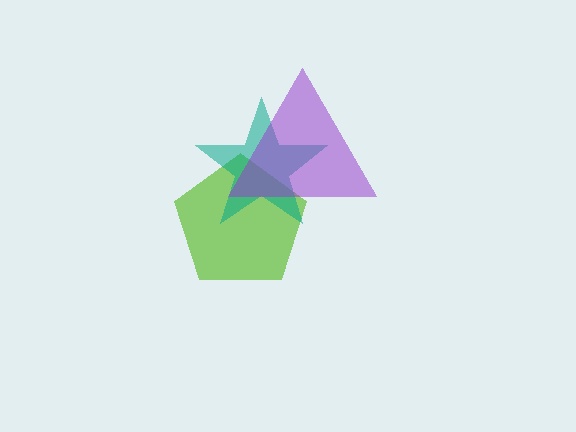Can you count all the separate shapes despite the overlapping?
Yes, there are 3 separate shapes.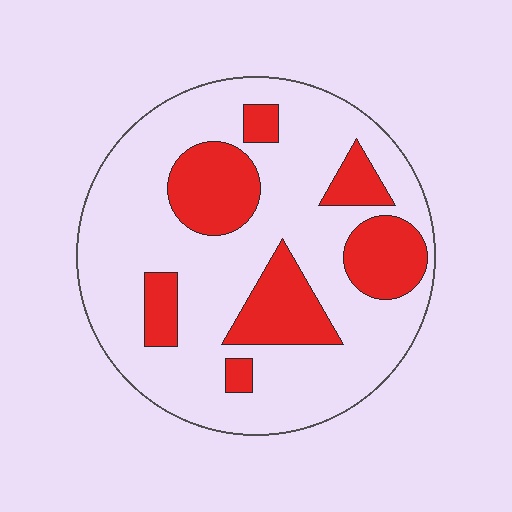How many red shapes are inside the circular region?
7.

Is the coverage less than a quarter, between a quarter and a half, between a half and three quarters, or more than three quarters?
Between a quarter and a half.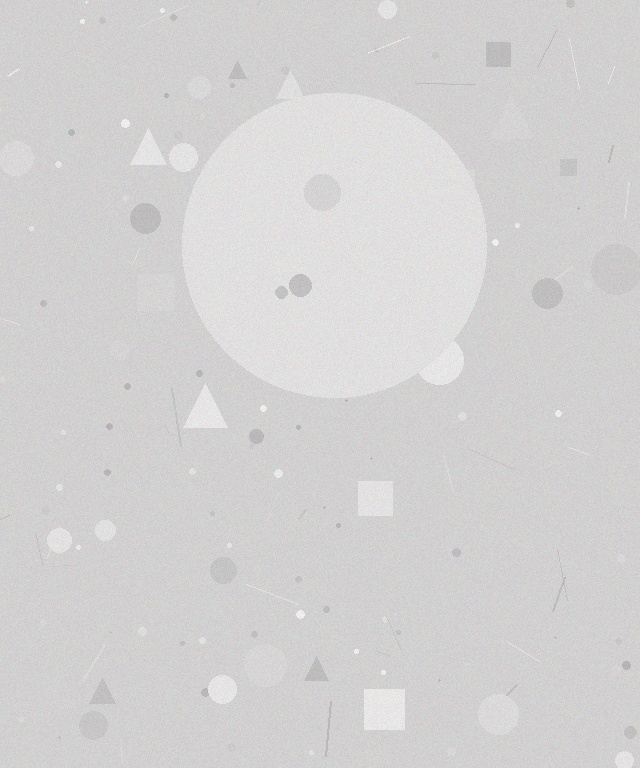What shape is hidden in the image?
A circle is hidden in the image.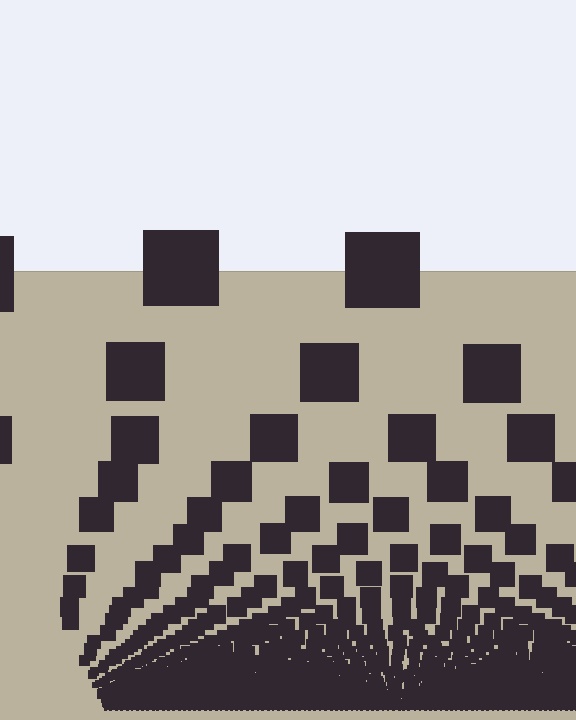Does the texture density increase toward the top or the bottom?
Density increases toward the bottom.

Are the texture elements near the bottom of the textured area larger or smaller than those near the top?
Smaller. The gradient is inverted — elements near the bottom are smaller and denser.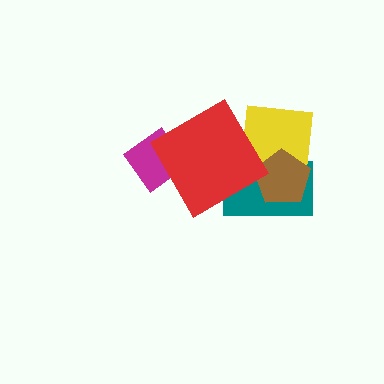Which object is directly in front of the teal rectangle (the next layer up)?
The yellow square is directly in front of the teal rectangle.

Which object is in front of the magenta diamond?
The red diamond is in front of the magenta diamond.